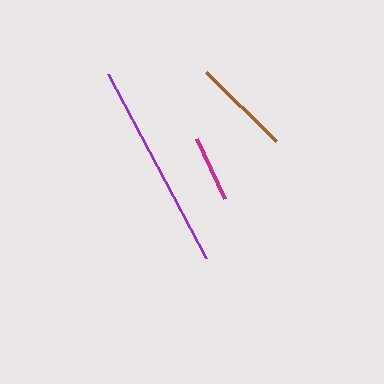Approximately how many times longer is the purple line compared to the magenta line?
The purple line is approximately 3.1 times the length of the magenta line.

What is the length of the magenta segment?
The magenta segment is approximately 66 pixels long.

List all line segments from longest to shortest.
From longest to shortest: purple, brown, magenta.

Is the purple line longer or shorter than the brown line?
The purple line is longer than the brown line.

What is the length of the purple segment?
The purple segment is approximately 208 pixels long.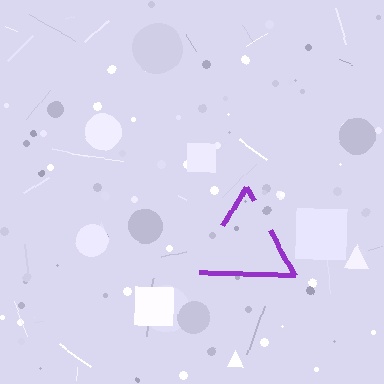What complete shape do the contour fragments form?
The contour fragments form a triangle.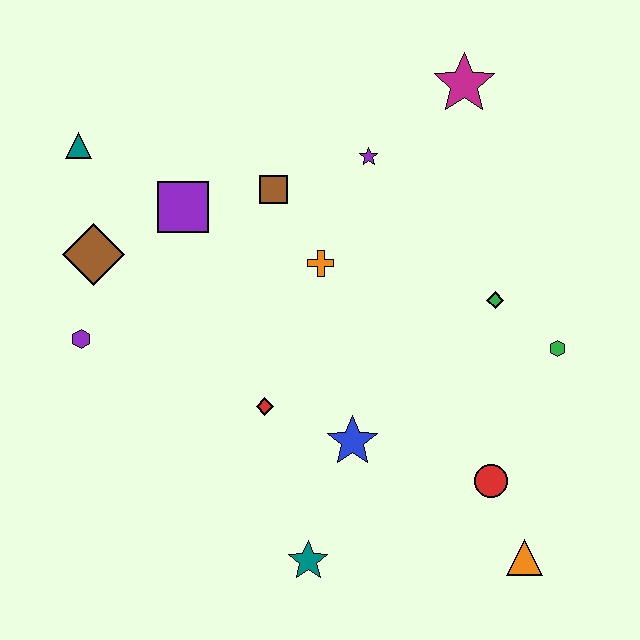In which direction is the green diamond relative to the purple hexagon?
The green diamond is to the right of the purple hexagon.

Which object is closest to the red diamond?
The blue star is closest to the red diamond.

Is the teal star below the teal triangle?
Yes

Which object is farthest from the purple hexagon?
The orange triangle is farthest from the purple hexagon.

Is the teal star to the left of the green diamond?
Yes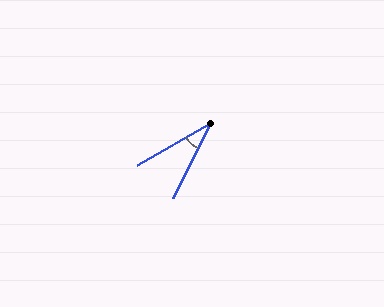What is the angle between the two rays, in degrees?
Approximately 34 degrees.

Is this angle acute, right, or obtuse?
It is acute.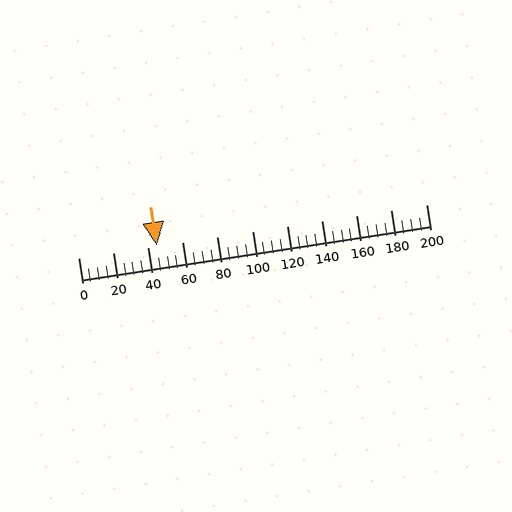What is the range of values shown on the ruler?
The ruler shows values from 0 to 200.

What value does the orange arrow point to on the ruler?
The orange arrow points to approximately 45.